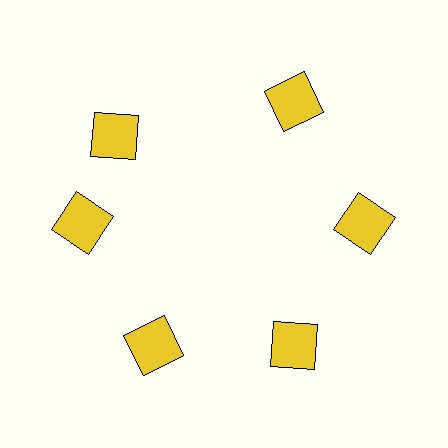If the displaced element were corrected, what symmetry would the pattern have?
It would have 6-fold rotational symmetry — the pattern would map onto itself every 60 degrees.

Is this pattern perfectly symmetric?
No. The 6 yellow squares are arranged in a ring, but one element near the 11 o'clock position is rotated out of alignment along the ring, breaking the 6-fold rotational symmetry.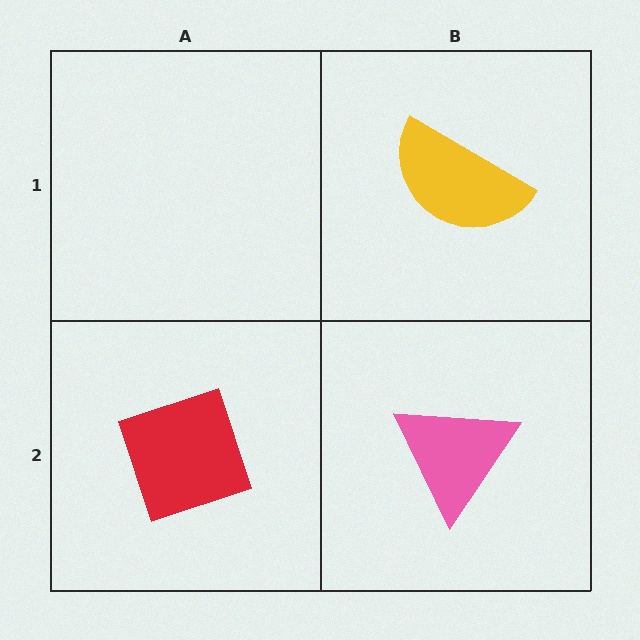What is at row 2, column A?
A red diamond.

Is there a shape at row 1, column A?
No, that cell is empty.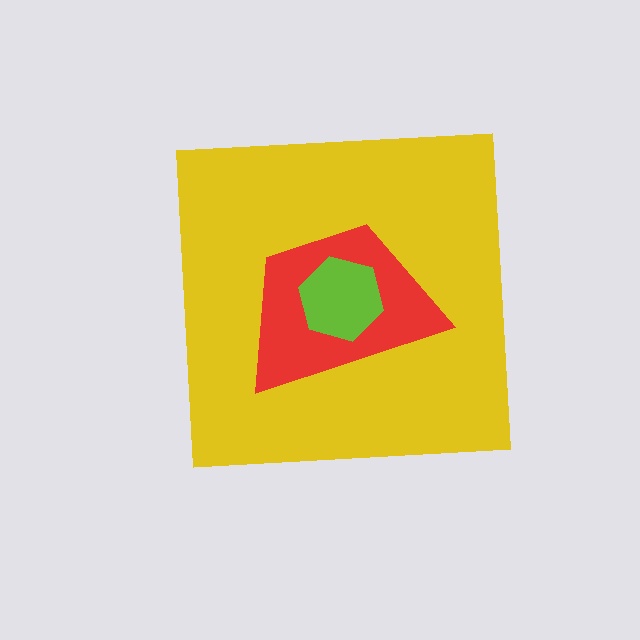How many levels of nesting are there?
3.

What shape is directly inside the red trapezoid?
The lime hexagon.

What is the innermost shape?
The lime hexagon.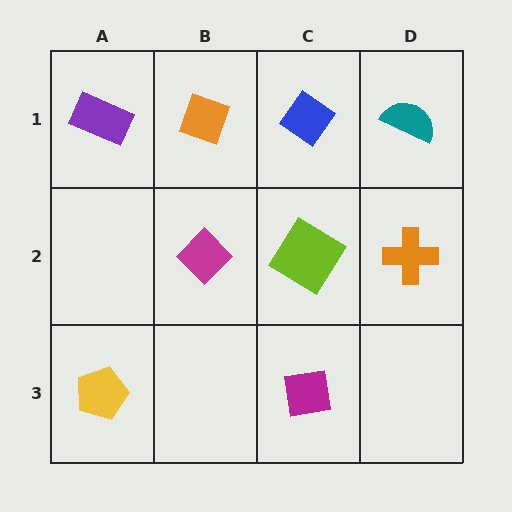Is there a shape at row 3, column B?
No, that cell is empty.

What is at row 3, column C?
A magenta square.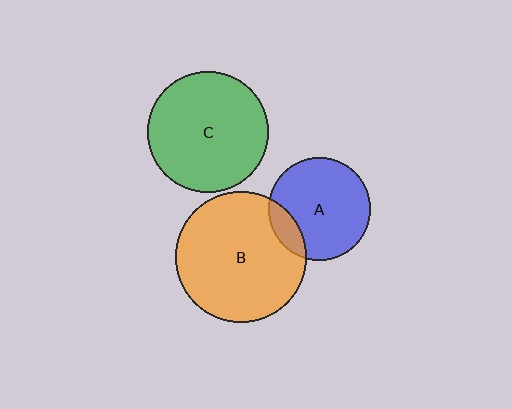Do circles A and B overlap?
Yes.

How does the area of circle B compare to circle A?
Approximately 1.6 times.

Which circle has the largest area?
Circle B (orange).